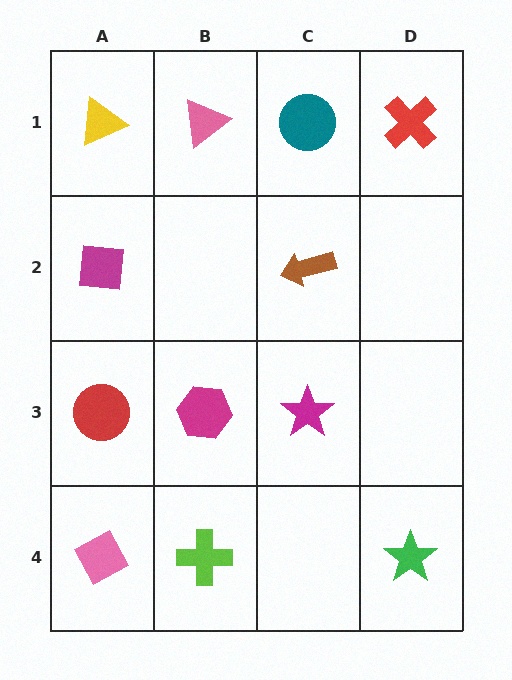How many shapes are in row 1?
4 shapes.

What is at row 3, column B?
A magenta hexagon.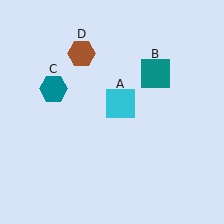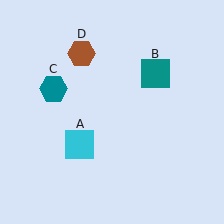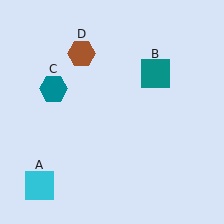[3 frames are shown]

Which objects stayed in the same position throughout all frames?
Teal square (object B) and teal hexagon (object C) and brown hexagon (object D) remained stationary.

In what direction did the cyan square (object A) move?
The cyan square (object A) moved down and to the left.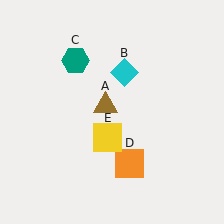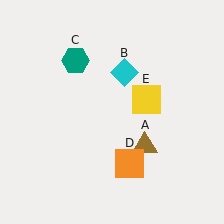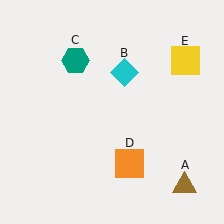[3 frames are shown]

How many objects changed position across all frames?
2 objects changed position: brown triangle (object A), yellow square (object E).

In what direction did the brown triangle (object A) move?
The brown triangle (object A) moved down and to the right.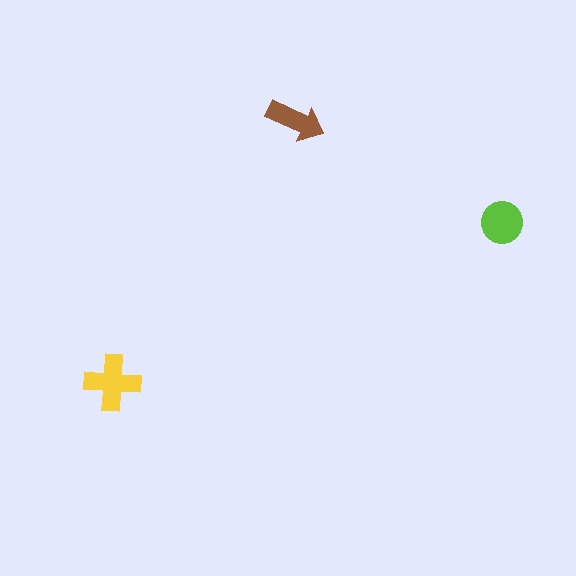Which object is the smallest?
The brown arrow.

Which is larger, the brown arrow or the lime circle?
The lime circle.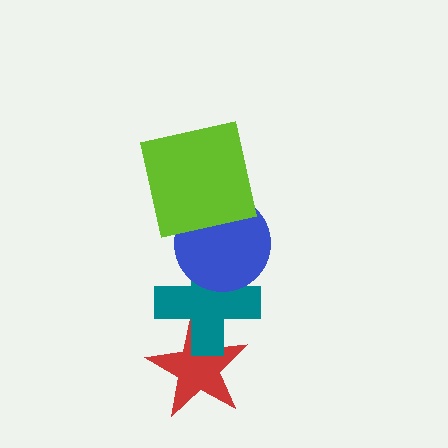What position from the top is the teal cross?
The teal cross is 3rd from the top.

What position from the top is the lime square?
The lime square is 1st from the top.